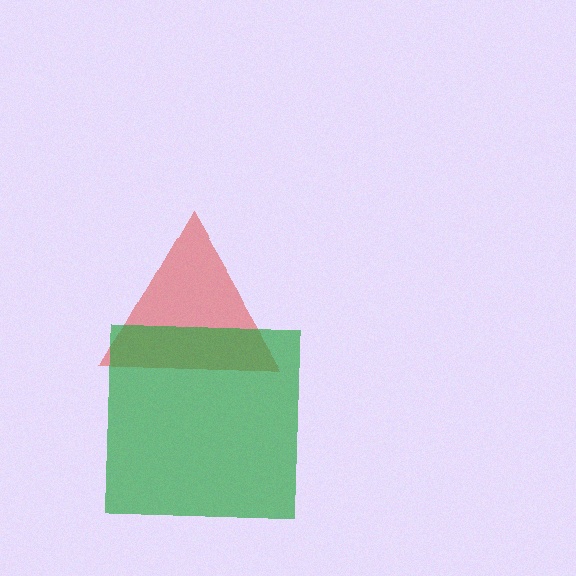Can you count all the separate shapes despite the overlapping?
Yes, there are 2 separate shapes.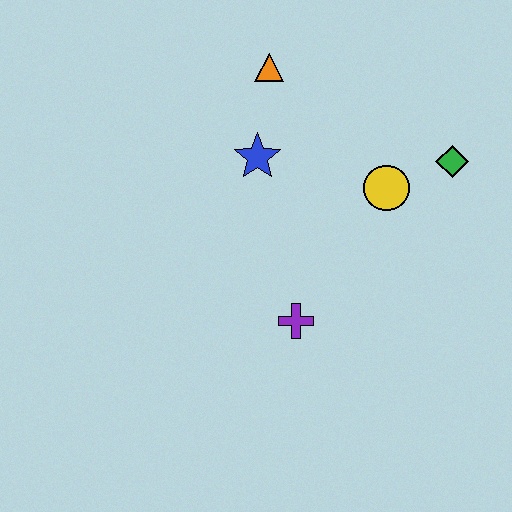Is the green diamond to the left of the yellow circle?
No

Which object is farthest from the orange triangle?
The purple cross is farthest from the orange triangle.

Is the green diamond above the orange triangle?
No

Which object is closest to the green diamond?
The yellow circle is closest to the green diamond.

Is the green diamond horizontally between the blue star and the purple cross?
No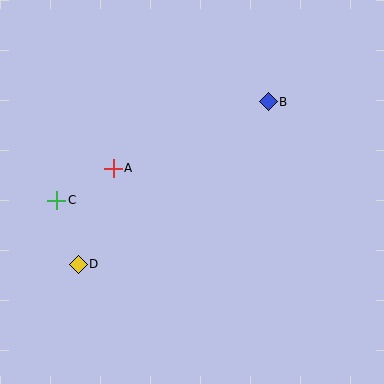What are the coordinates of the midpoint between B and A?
The midpoint between B and A is at (191, 135).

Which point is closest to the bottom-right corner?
Point B is closest to the bottom-right corner.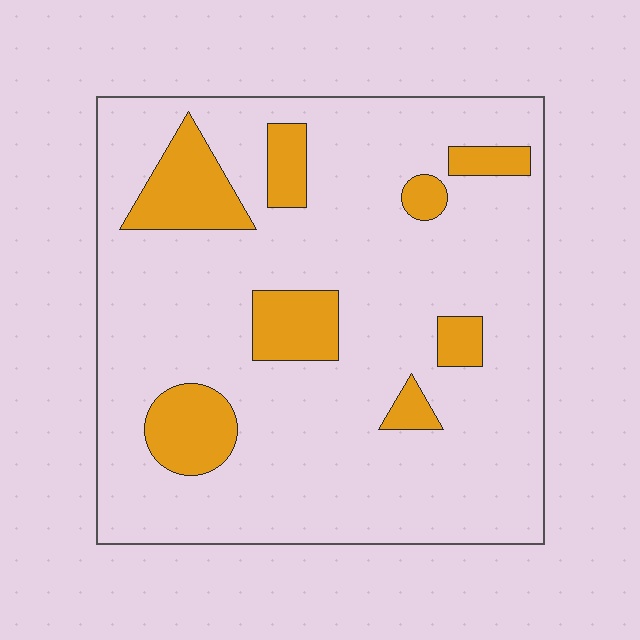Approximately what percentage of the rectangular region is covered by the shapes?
Approximately 15%.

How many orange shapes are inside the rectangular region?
8.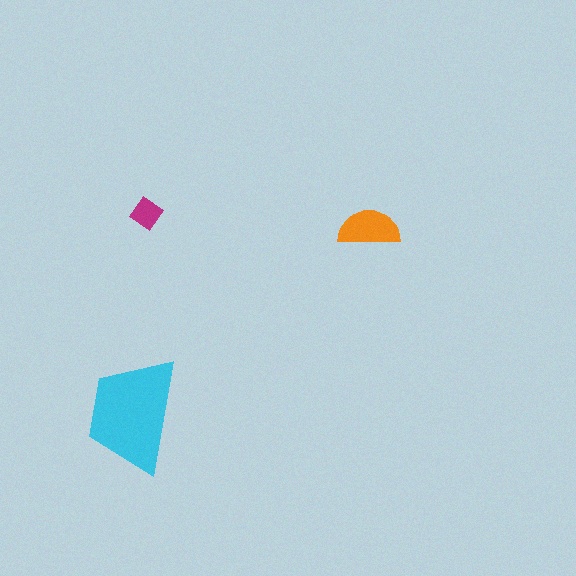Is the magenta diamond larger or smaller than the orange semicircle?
Smaller.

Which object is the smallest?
The magenta diamond.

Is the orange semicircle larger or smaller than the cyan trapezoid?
Smaller.